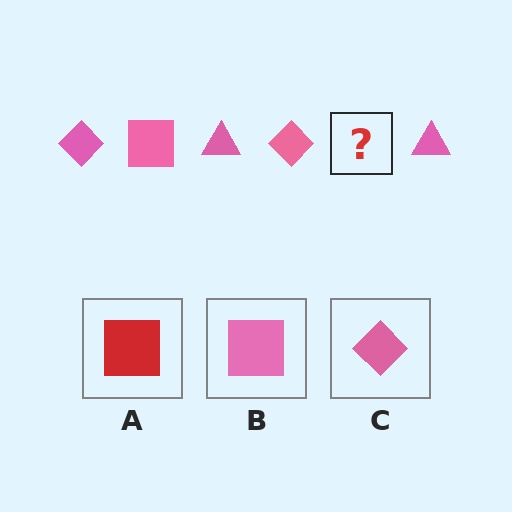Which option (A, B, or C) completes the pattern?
B.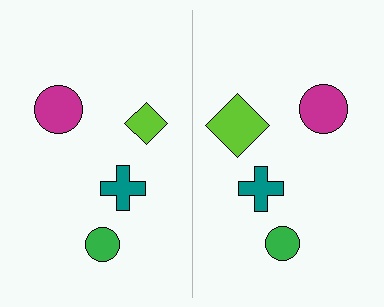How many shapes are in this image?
There are 8 shapes in this image.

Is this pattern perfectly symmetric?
No, the pattern is not perfectly symmetric. The lime diamond on the right side has a different size than its mirror counterpart.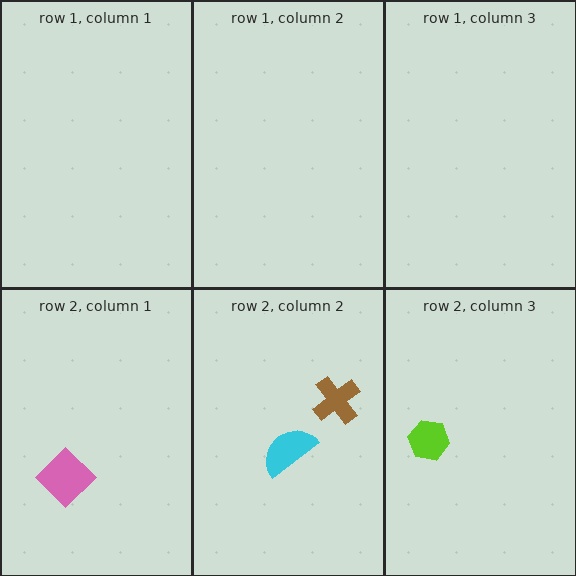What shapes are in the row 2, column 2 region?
The cyan semicircle, the brown cross.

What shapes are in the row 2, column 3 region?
The lime hexagon.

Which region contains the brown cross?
The row 2, column 2 region.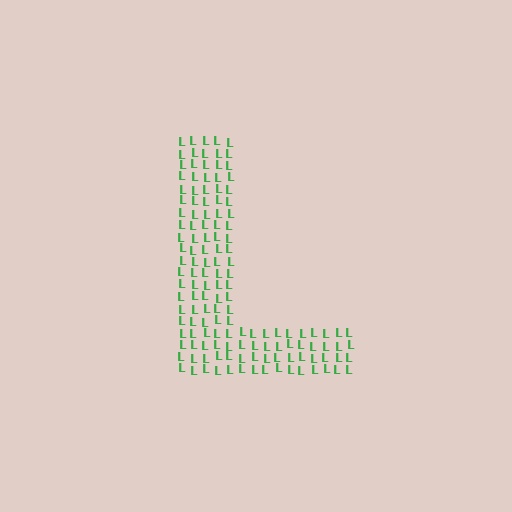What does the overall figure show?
The overall figure shows the letter L.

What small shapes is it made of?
It is made of small letter L's.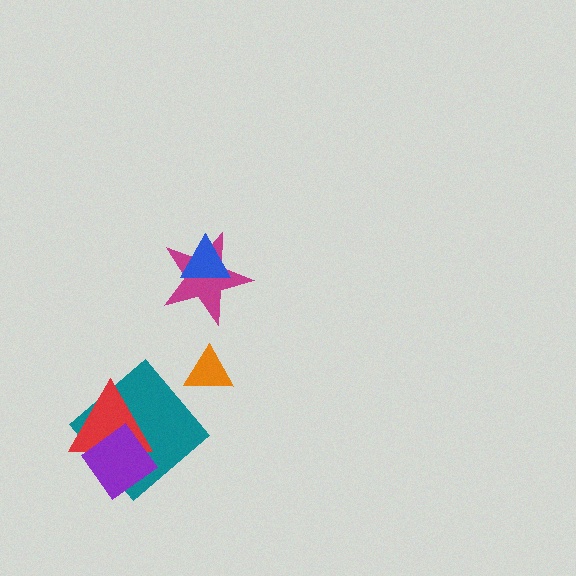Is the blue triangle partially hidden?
No, no other shape covers it.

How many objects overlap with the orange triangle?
0 objects overlap with the orange triangle.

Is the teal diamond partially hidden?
Yes, it is partially covered by another shape.